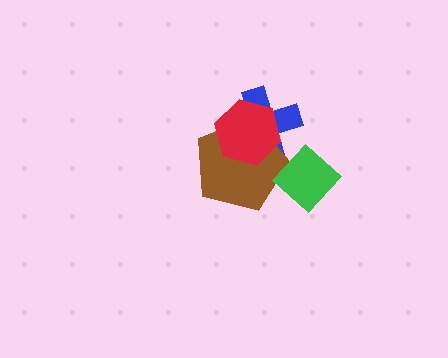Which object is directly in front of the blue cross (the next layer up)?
The brown pentagon is directly in front of the blue cross.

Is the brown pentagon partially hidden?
Yes, it is partially covered by another shape.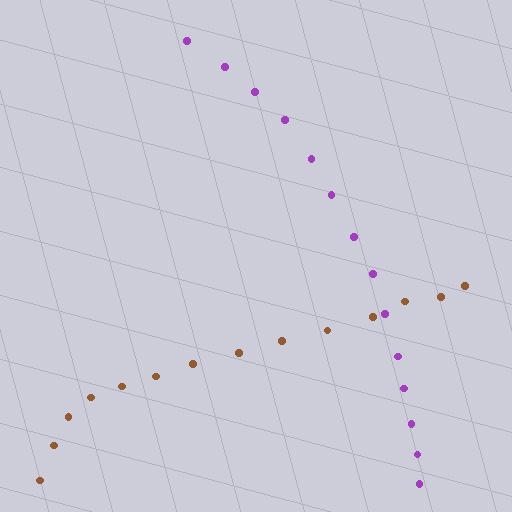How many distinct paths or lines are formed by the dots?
There are 2 distinct paths.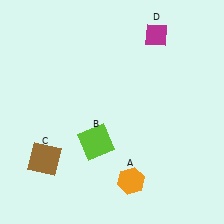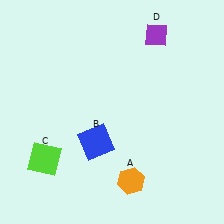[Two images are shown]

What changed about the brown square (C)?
In Image 1, C is brown. In Image 2, it changed to lime.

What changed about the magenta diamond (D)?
In Image 1, D is magenta. In Image 2, it changed to purple.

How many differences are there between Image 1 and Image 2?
There are 3 differences between the two images.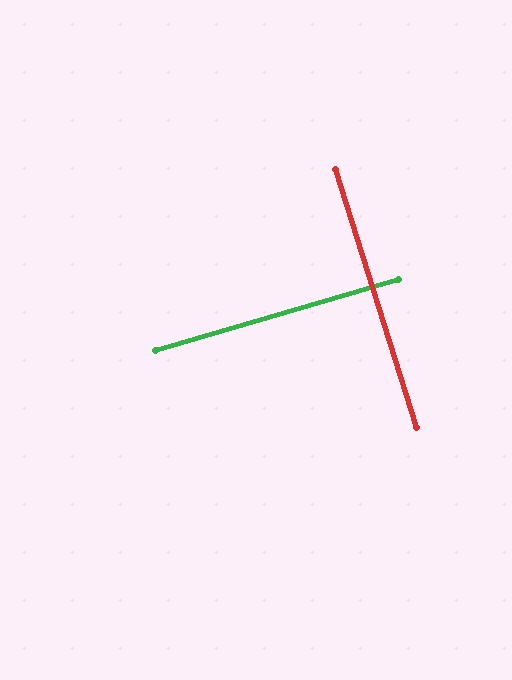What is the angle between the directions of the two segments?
Approximately 89 degrees.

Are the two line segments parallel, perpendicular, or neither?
Perpendicular — they meet at approximately 89°.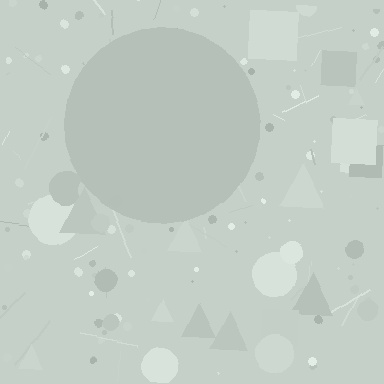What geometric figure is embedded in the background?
A circle is embedded in the background.